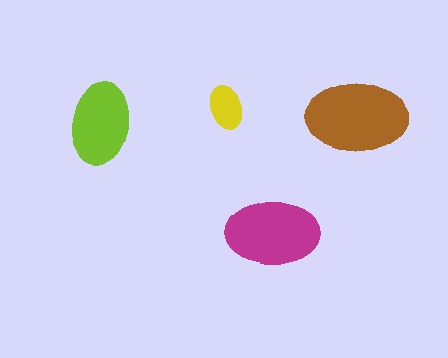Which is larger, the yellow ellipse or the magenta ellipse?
The magenta one.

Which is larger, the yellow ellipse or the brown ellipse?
The brown one.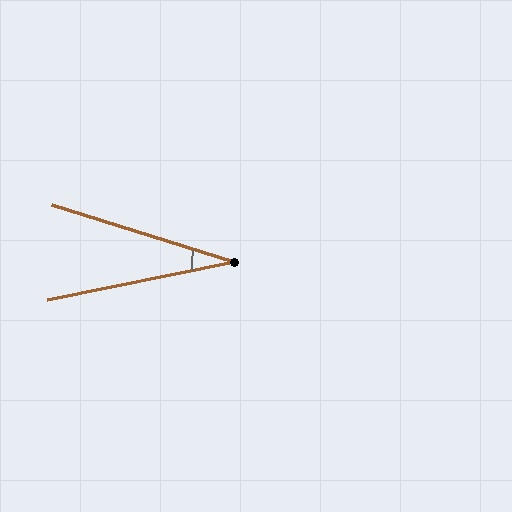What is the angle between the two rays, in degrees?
Approximately 29 degrees.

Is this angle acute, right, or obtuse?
It is acute.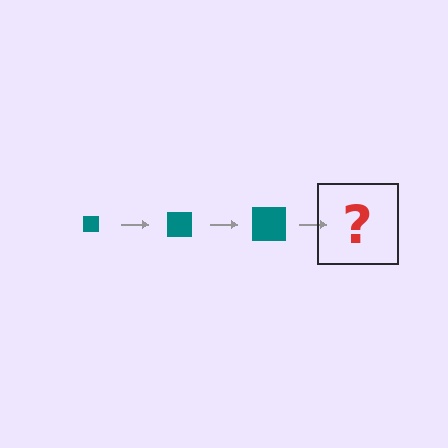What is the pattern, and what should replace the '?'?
The pattern is that the square gets progressively larger each step. The '?' should be a teal square, larger than the previous one.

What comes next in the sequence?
The next element should be a teal square, larger than the previous one.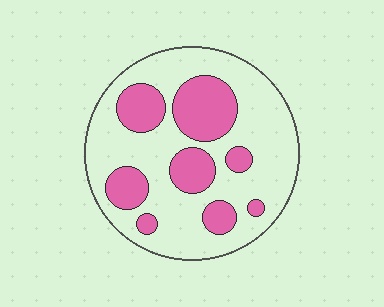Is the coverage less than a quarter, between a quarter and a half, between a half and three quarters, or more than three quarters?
Between a quarter and a half.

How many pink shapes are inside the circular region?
8.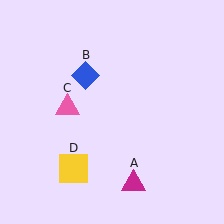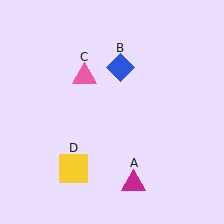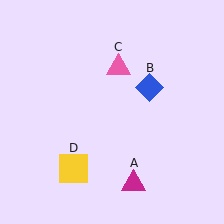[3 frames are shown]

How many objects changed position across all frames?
2 objects changed position: blue diamond (object B), pink triangle (object C).